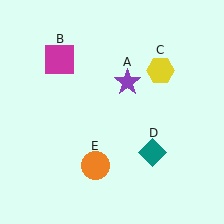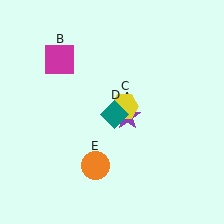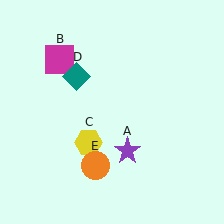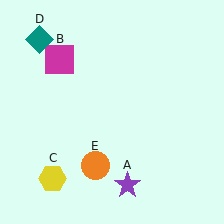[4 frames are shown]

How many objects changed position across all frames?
3 objects changed position: purple star (object A), yellow hexagon (object C), teal diamond (object D).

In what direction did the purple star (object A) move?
The purple star (object A) moved down.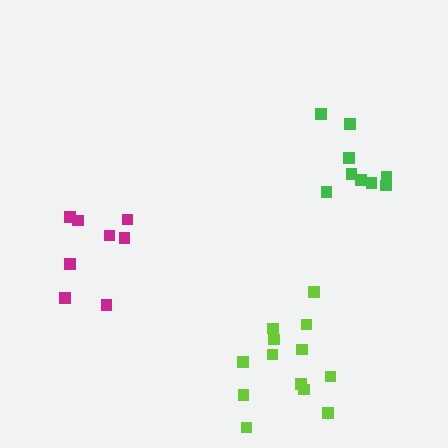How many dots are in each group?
Group 1: 13 dots, Group 2: 8 dots, Group 3: 9 dots (30 total).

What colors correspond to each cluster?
The clusters are colored: lime, magenta, green.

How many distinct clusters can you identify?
There are 3 distinct clusters.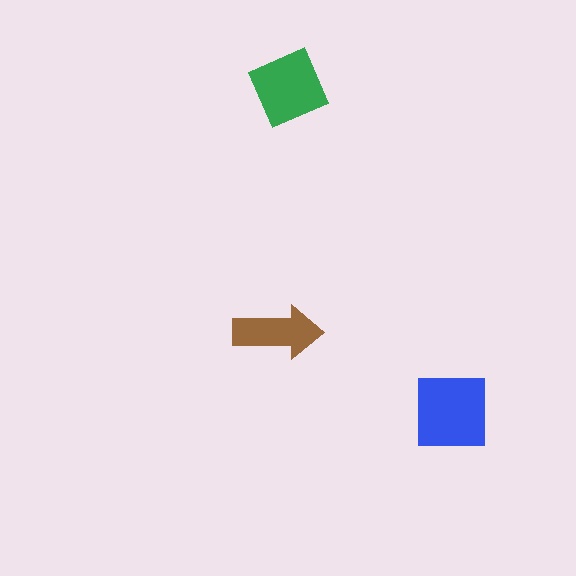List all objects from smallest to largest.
The brown arrow, the green diamond, the blue square.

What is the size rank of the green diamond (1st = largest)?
2nd.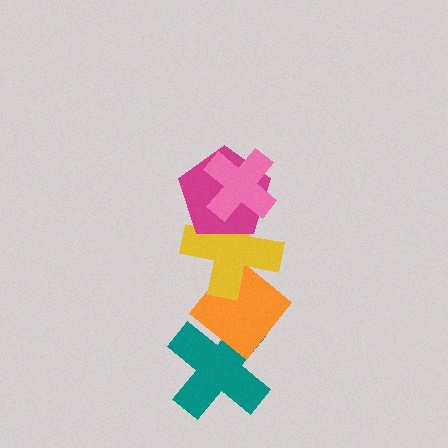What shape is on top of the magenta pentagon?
The pink cross is on top of the magenta pentagon.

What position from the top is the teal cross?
The teal cross is 5th from the top.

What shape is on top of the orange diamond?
The yellow cross is on top of the orange diamond.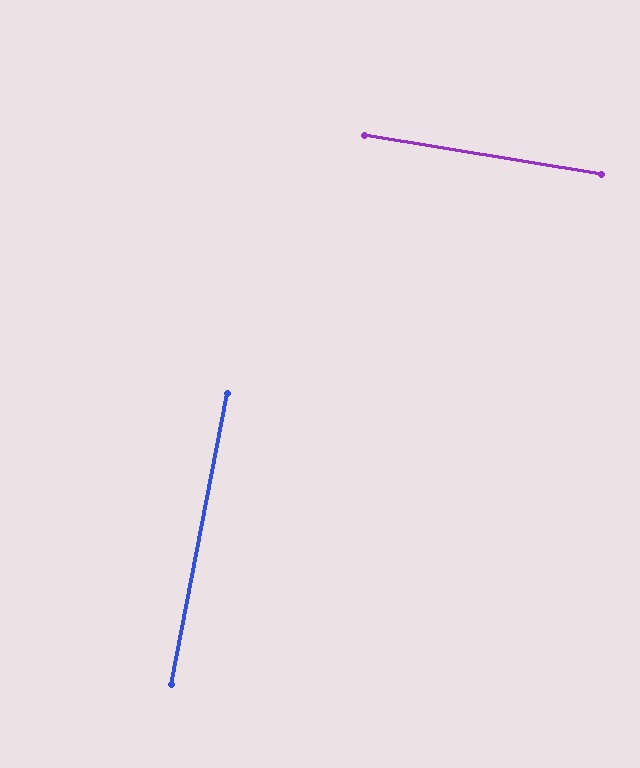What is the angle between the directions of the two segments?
Approximately 88 degrees.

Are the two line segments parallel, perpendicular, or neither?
Perpendicular — they meet at approximately 88°.